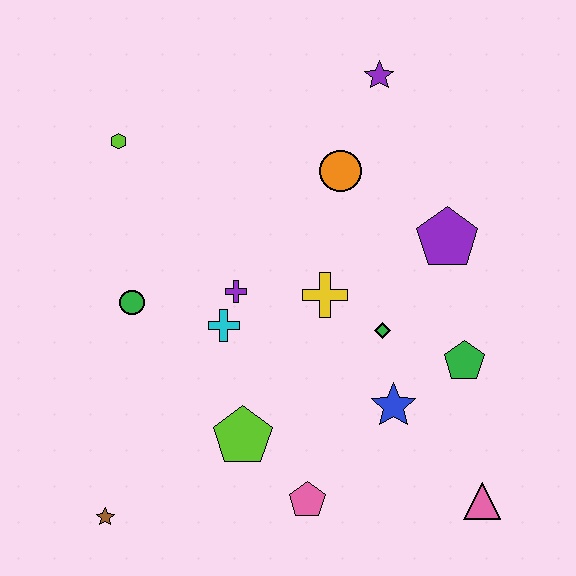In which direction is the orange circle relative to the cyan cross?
The orange circle is above the cyan cross.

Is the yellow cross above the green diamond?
Yes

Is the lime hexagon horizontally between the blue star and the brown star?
Yes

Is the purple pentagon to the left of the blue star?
No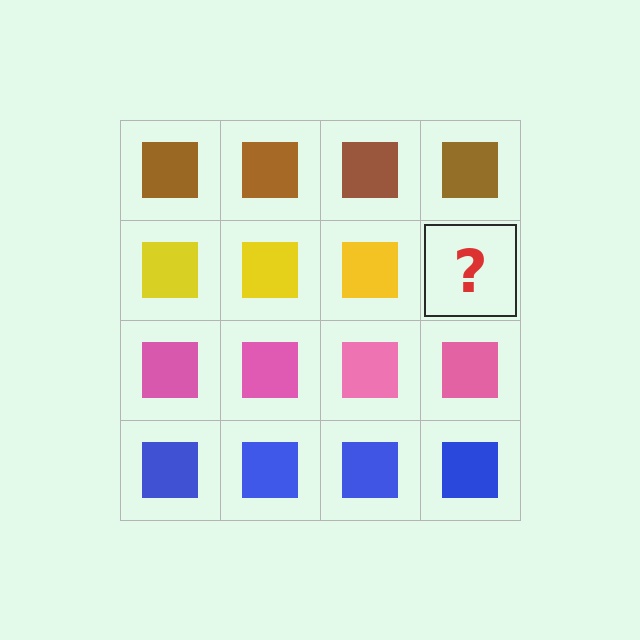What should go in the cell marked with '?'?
The missing cell should contain a yellow square.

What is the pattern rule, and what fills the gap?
The rule is that each row has a consistent color. The gap should be filled with a yellow square.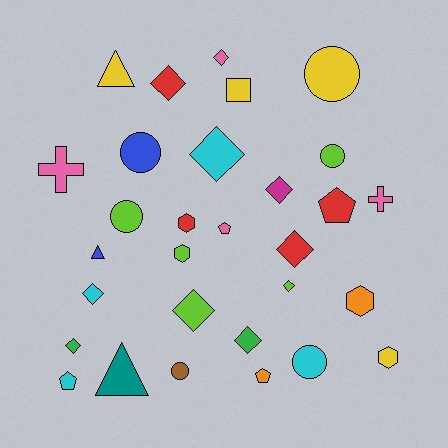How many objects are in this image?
There are 30 objects.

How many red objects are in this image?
There are 4 red objects.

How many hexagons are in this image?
There are 4 hexagons.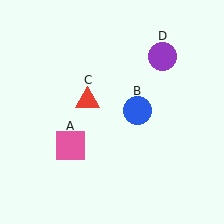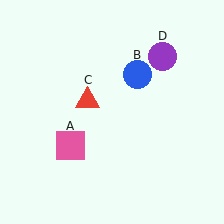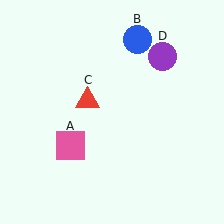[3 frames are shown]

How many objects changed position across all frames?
1 object changed position: blue circle (object B).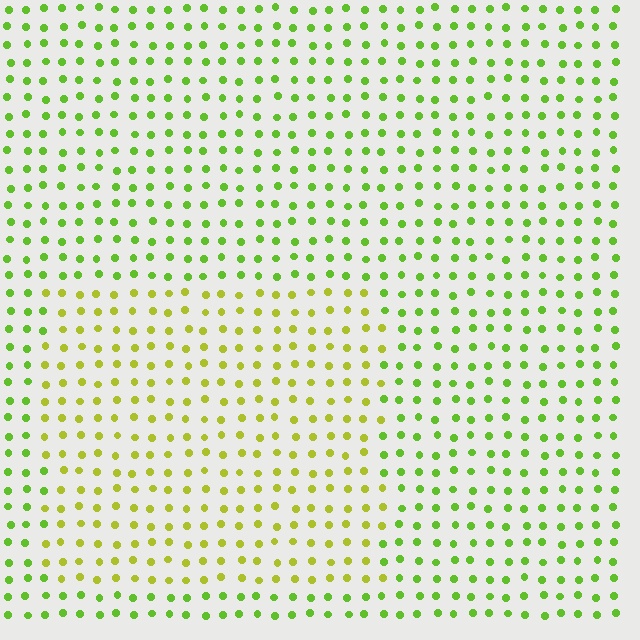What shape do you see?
I see a rectangle.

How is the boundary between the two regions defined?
The boundary is defined purely by a slight shift in hue (about 31 degrees). Spacing, size, and orientation are identical on both sides.